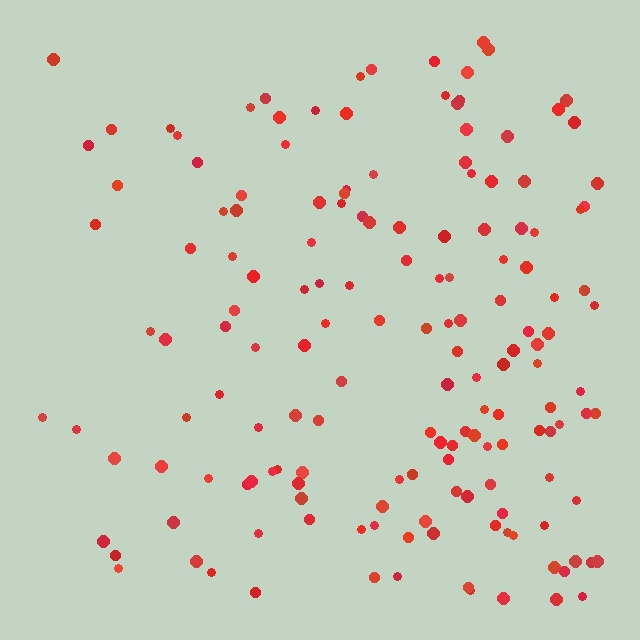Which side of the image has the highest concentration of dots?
The right.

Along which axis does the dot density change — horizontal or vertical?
Horizontal.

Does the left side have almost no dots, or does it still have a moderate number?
Still a moderate number, just noticeably fewer than the right.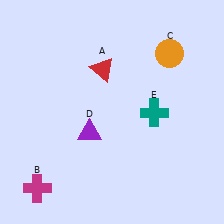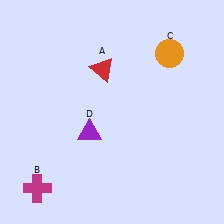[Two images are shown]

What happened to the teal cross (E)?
The teal cross (E) was removed in Image 2. It was in the bottom-right area of Image 1.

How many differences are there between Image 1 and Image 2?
There is 1 difference between the two images.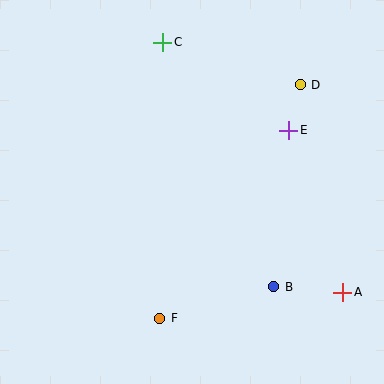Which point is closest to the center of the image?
Point E at (289, 130) is closest to the center.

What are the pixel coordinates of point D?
Point D is at (300, 85).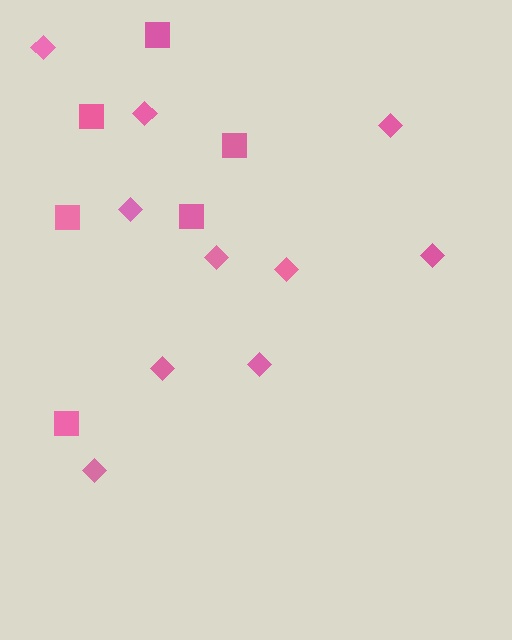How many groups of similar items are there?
There are 2 groups: one group of diamonds (10) and one group of squares (6).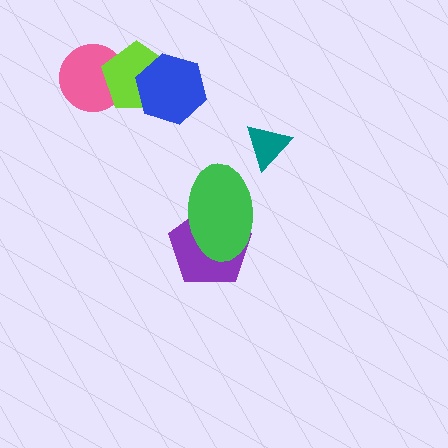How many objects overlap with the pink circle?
1 object overlaps with the pink circle.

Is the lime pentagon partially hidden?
Yes, it is partially covered by another shape.